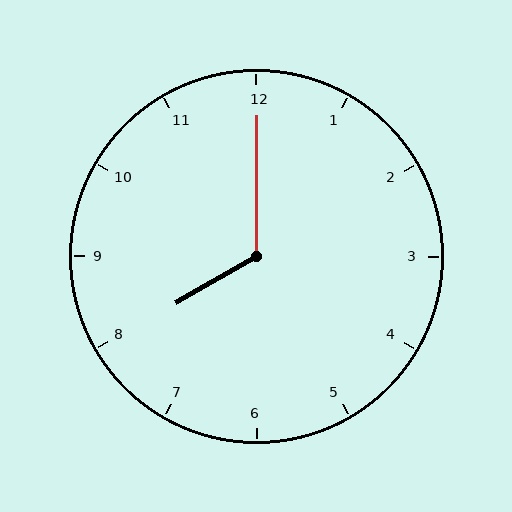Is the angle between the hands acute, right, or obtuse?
It is obtuse.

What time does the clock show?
8:00.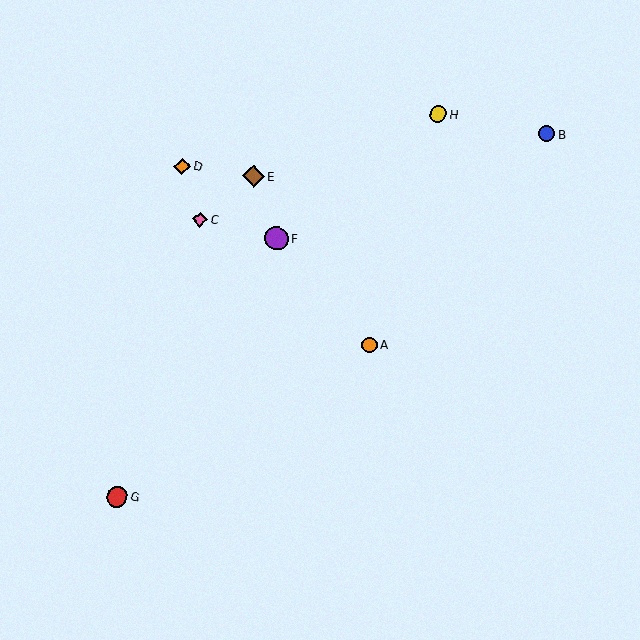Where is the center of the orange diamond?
The center of the orange diamond is at (182, 166).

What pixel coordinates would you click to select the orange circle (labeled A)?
Click at (370, 345) to select the orange circle A.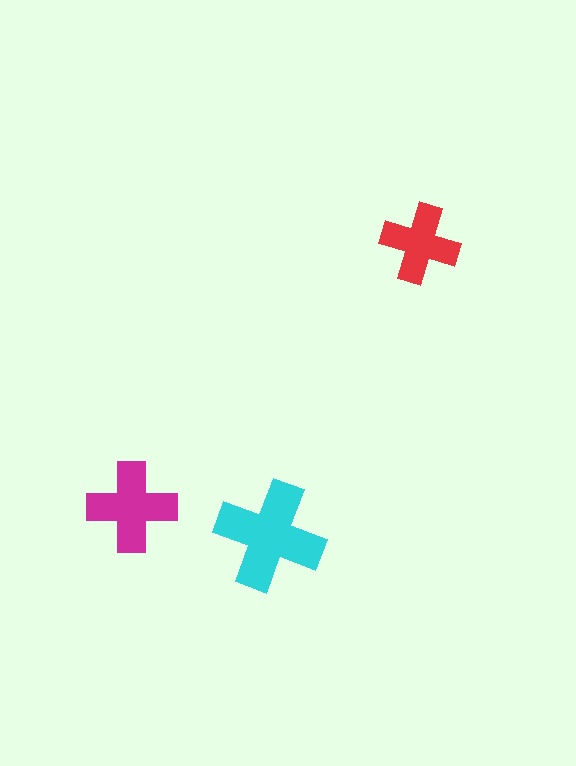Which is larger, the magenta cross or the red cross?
The magenta one.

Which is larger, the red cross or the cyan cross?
The cyan one.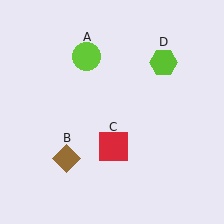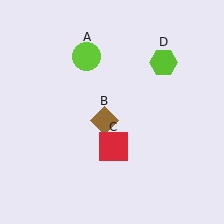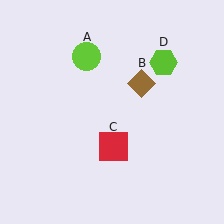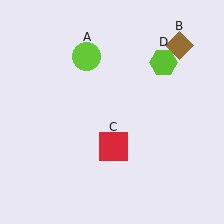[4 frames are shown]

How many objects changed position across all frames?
1 object changed position: brown diamond (object B).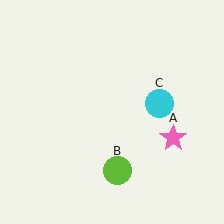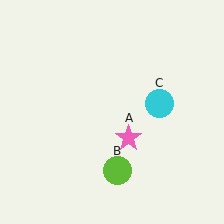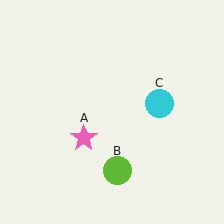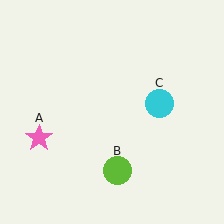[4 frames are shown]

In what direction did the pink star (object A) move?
The pink star (object A) moved left.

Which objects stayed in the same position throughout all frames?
Lime circle (object B) and cyan circle (object C) remained stationary.